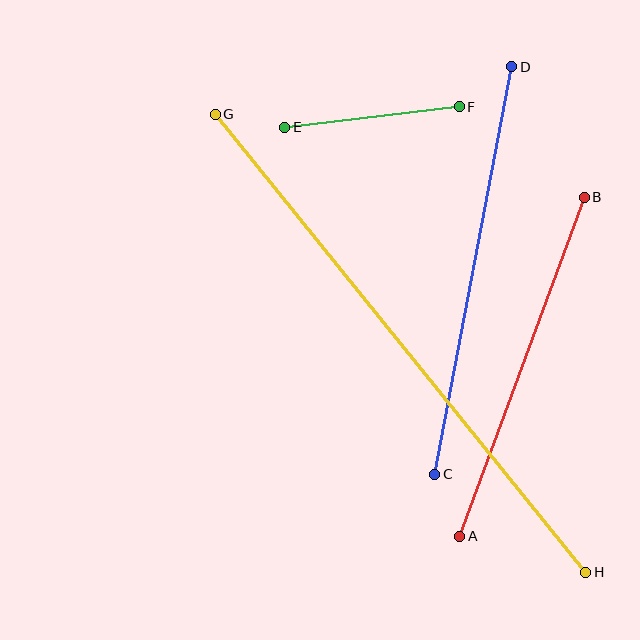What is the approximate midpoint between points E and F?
The midpoint is at approximately (372, 117) pixels.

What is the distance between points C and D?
The distance is approximately 415 pixels.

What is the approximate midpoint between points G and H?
The midpoint is at approximately (401, 343) pixels.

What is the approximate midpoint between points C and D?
The midpoint is at approximately (473, 270) pixels.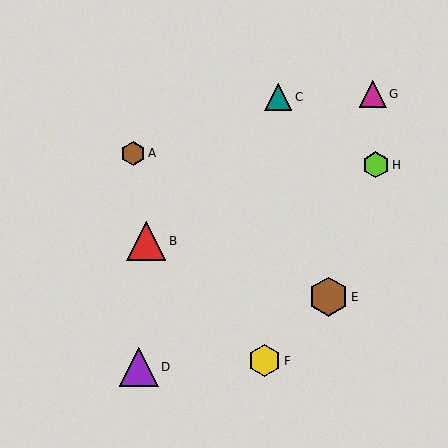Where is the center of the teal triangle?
The center of the teal triangle is at (278, 97).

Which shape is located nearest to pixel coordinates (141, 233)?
The red triangle (labeled B) at (146, 241) is nearest to that location.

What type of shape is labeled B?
Shape B is a red triangle.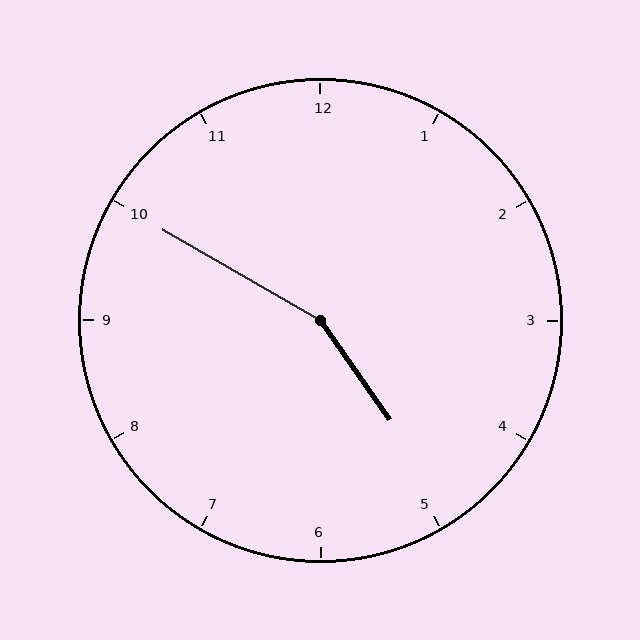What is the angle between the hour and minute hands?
Approximately 155 degrees.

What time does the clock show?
4:50.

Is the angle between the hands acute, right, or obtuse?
It is obtuse.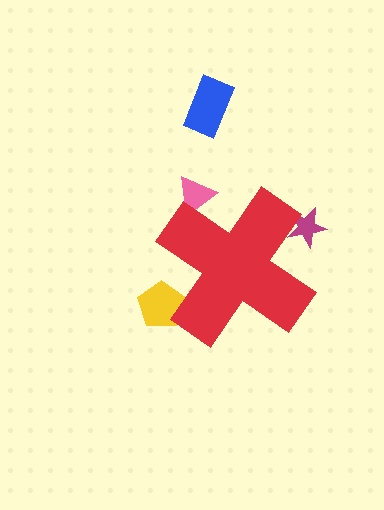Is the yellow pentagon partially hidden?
Yes, the yellow pentagon is partially hidden behind the red cross.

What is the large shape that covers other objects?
A red cross.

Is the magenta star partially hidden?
Yes, the magenta star is partially hidden behind the red cross.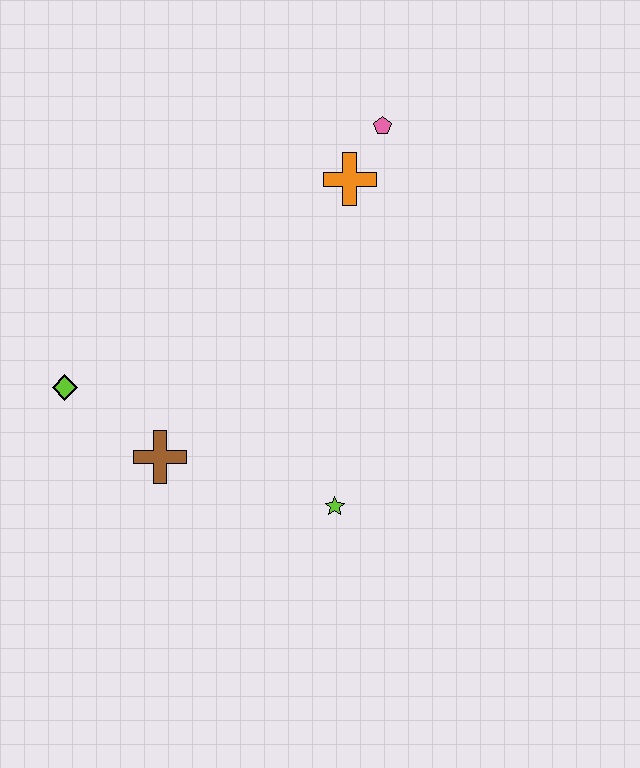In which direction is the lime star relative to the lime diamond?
The lime star is to the right of the lime diamond.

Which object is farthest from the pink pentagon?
The lime diamond is farthest from the pink pentagon.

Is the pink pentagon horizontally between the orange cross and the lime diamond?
No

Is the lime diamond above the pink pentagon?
No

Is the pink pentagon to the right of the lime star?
Yes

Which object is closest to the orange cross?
The pink pentagon is closest to the orange cross.